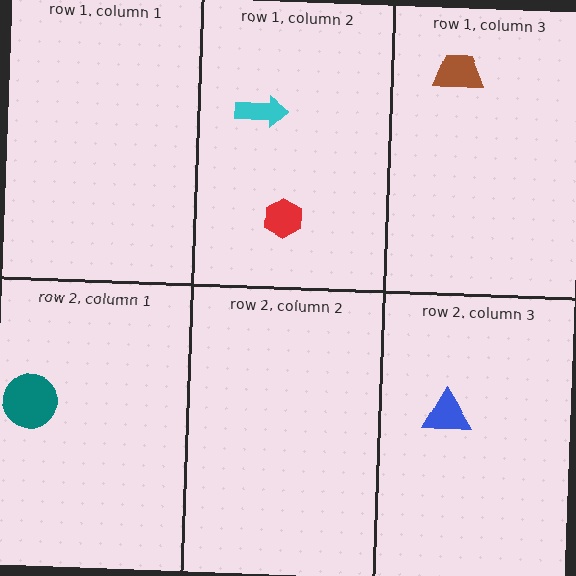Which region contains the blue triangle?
The row 2, column 3 region.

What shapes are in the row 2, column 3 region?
The blue triangle.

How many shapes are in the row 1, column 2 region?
2.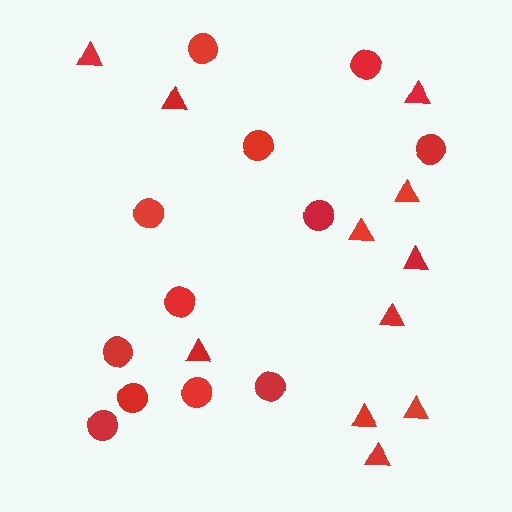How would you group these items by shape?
There are 2 groups: one group of triangles (11) and one group of circles (12).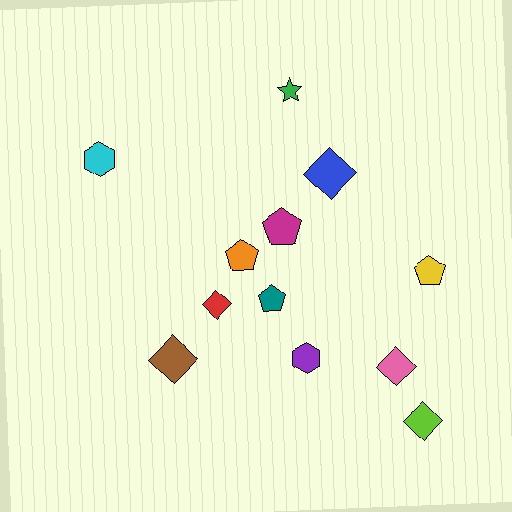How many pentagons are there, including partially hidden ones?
There are 4 pentagons.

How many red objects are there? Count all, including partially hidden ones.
There is 1 red object.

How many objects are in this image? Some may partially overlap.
There are 12 objects.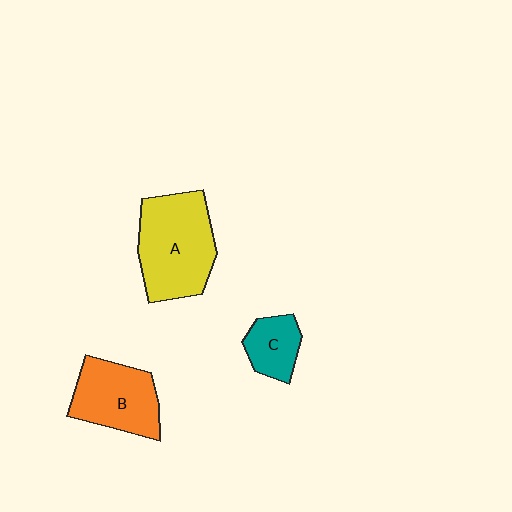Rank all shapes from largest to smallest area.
From largest to smallest: A (yellow), B (orange), C (teal).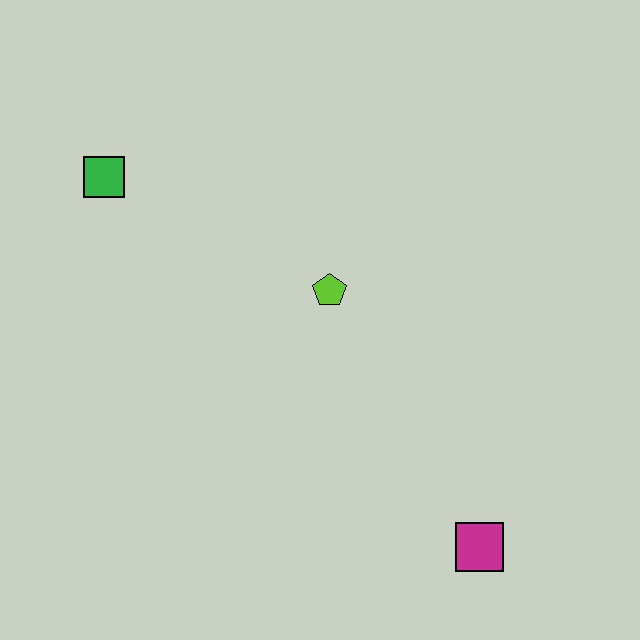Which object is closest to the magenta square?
The lime pentagon is closest to the magenta square.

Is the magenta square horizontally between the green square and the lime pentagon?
No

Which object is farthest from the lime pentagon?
The magenta square is farthest from the lime pentagon.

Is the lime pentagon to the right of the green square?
Yes